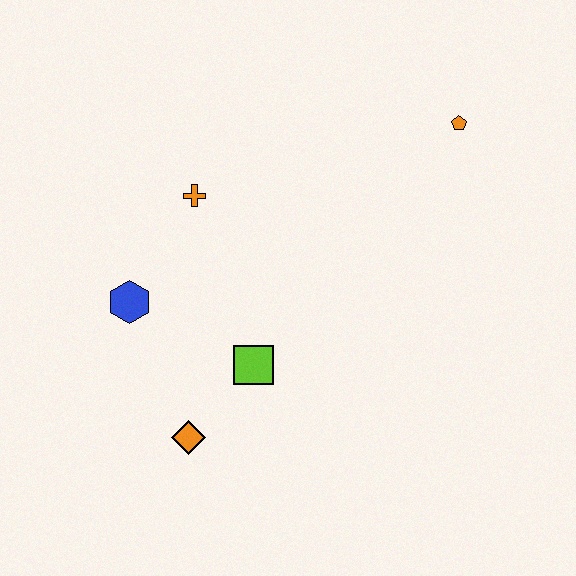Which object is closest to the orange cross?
The blue hexagon is closest to the orange cross.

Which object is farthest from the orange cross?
The orange pentagon is farthest from the orange cross.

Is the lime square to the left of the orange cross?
No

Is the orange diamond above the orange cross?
No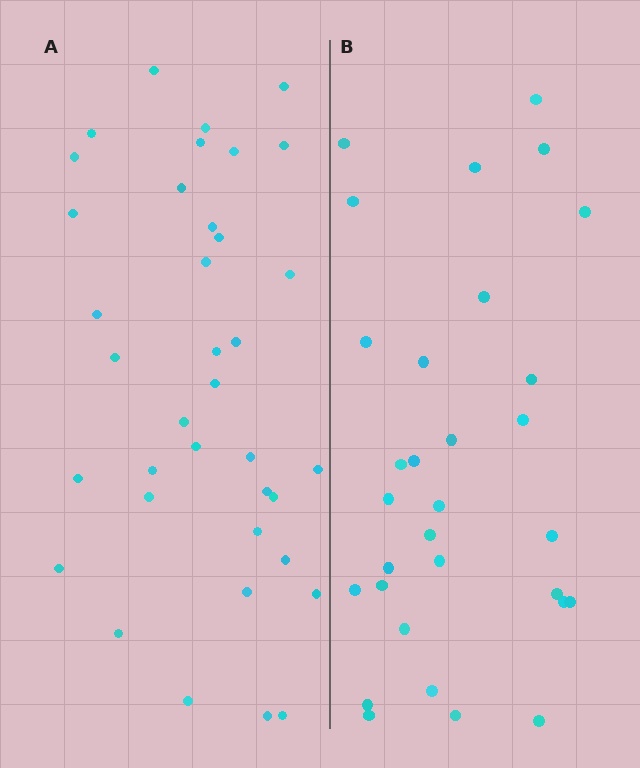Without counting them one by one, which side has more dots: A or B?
Region A (the left region) has more dots.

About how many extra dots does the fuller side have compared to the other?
Region A has about 6 more dots than region B.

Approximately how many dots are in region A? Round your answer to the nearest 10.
About 40 dots. (The exact count is 37, which rounds to 40.)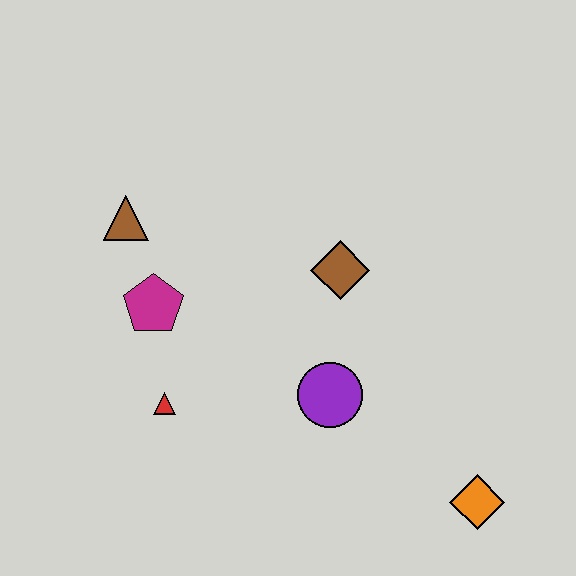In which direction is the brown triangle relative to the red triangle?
The brown triangle is above the red triangle.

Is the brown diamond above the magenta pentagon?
Yes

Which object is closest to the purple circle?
The brown diamond is closest to the purple circle.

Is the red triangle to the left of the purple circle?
Yes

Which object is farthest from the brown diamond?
The orange diamond is farthest from the brown diamond.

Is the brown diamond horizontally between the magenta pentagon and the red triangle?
No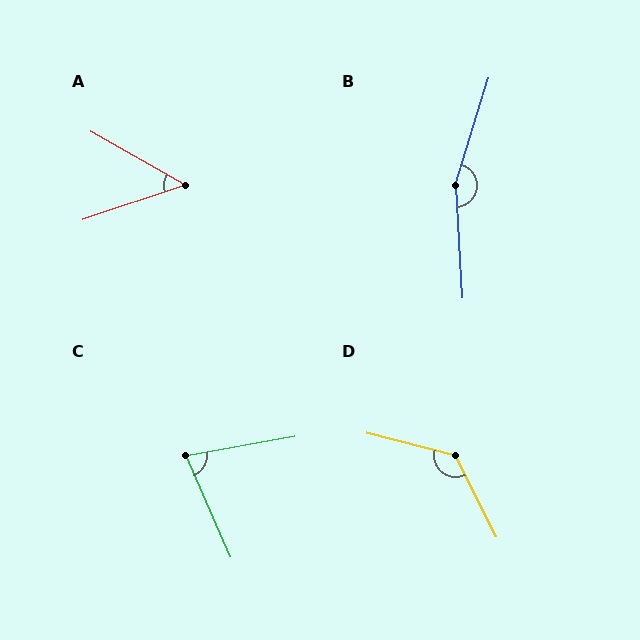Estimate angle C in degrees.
Approximately 77 degrees.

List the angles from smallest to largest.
A (48°), C (77°), D (131°), B (159°).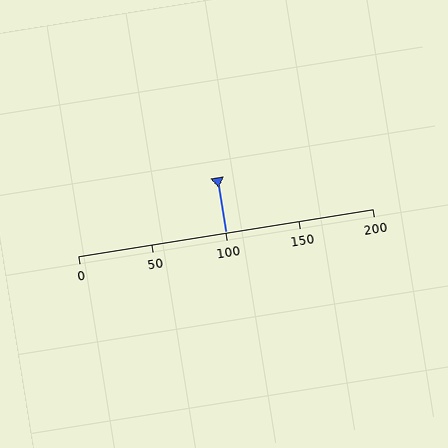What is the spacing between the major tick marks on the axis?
The major ticks are spaced 50 apart.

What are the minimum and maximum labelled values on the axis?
The axis runs from 0 to 200.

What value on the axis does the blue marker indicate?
The marker indicates approximately 100.